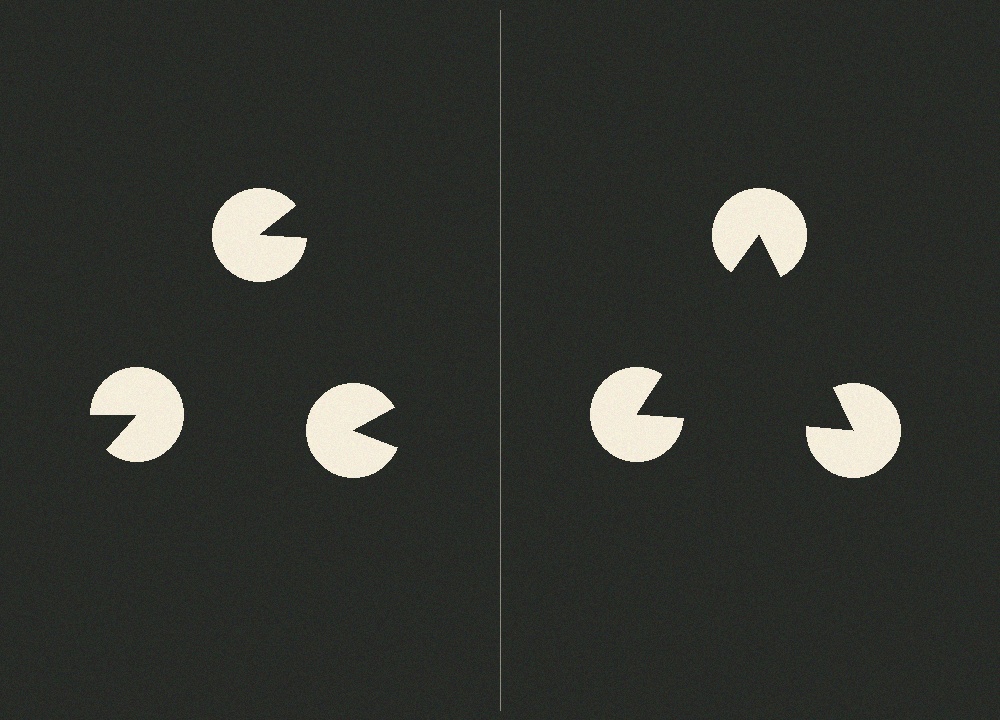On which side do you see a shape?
An illusory triangle appears on the right side. On the left side the wedge cuts are rotated, so no coherent shape forms.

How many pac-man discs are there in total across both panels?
6 — 3 on each side.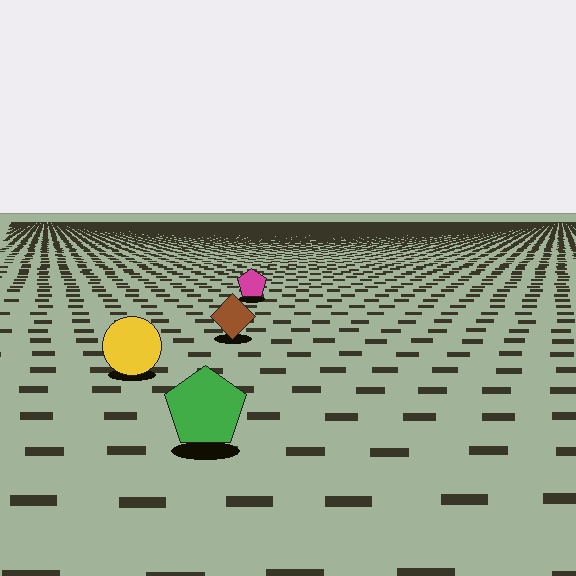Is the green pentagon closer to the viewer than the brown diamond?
Yes. The green pentagon is closer — you can tell from the texture gradient: the ground texture is coarser near it.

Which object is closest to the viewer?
The green pentagon is closest. The texture marks near it are larger and more spread out.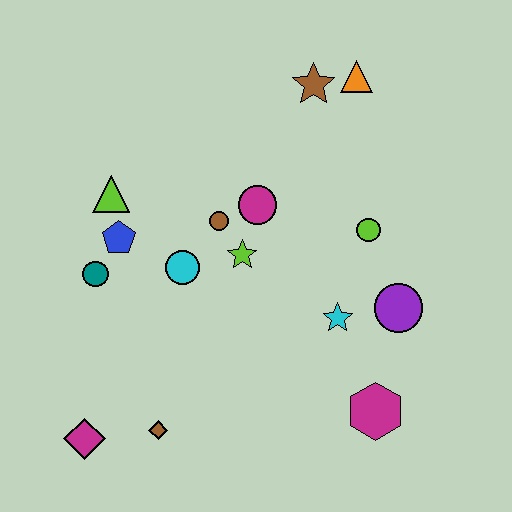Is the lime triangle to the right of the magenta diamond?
Yes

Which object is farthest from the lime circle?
The magenta diamond is farthest from the lime circle.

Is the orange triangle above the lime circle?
Yes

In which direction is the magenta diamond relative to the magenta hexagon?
The magenta diamond is to the left of the magenta hexagon.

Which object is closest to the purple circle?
The cyan star is closest to the purple circle.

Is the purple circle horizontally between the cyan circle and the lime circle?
No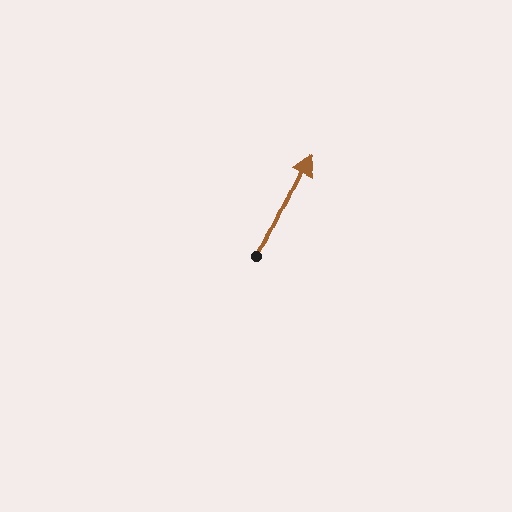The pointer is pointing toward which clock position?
Roughly 1 o'clock.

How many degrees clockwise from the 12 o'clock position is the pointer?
Approximately 26 degrees.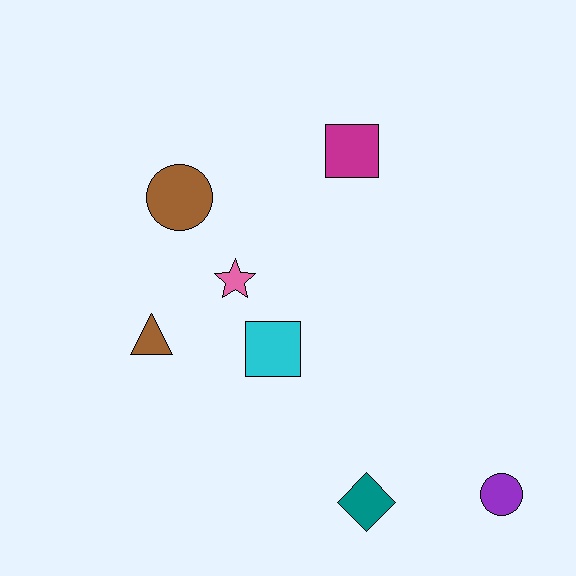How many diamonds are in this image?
There is 1 diamond.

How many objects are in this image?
There are 7 objects.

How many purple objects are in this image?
There is 1 purple object.